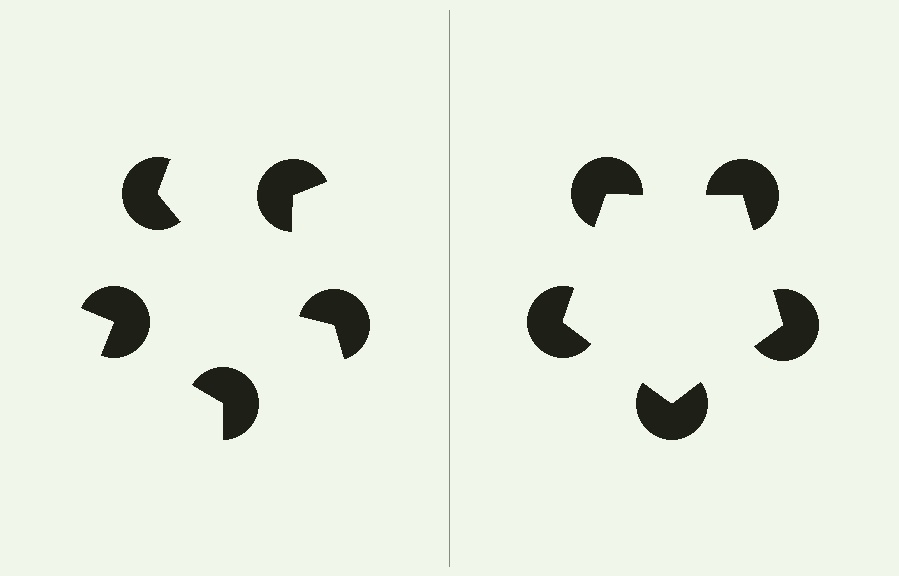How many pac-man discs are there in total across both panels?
10 — 5 on each side.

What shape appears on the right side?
An illusory pentagon.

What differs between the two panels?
The pac-man discs are positioned identically on both sides; only the wedge orientations differ. On the right they align to a pentagon; on the left they are misaligned.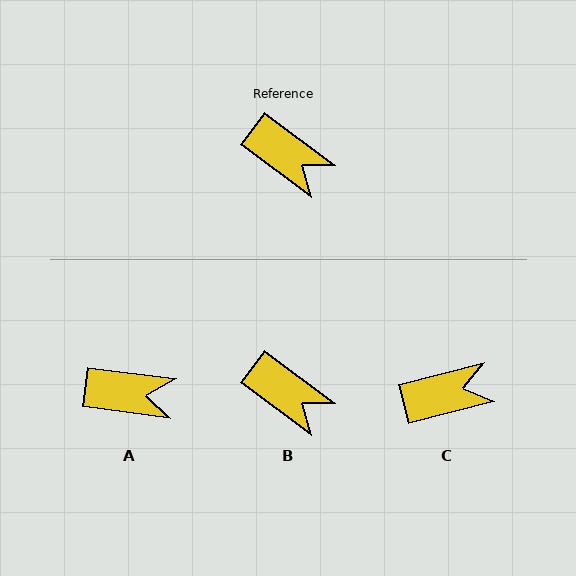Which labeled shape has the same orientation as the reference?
B.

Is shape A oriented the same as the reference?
No, it is off by about 29 degrees.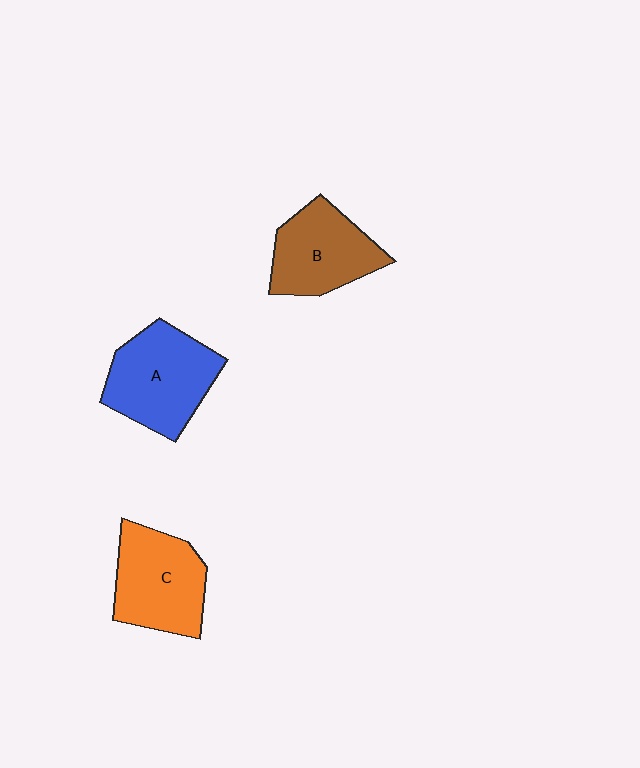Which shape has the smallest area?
Shape B (brown).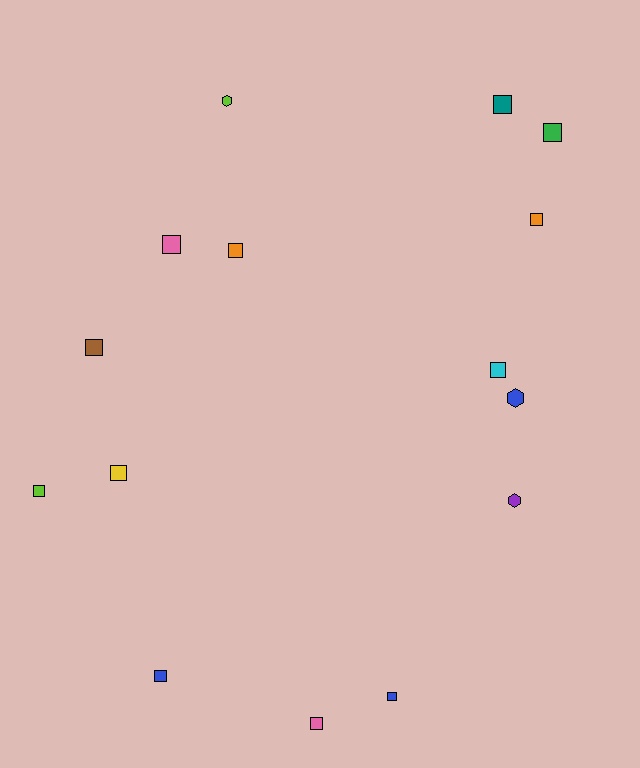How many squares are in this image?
There are 12 squares.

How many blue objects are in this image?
There are 3 blue objects.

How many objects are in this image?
There are 15 objects.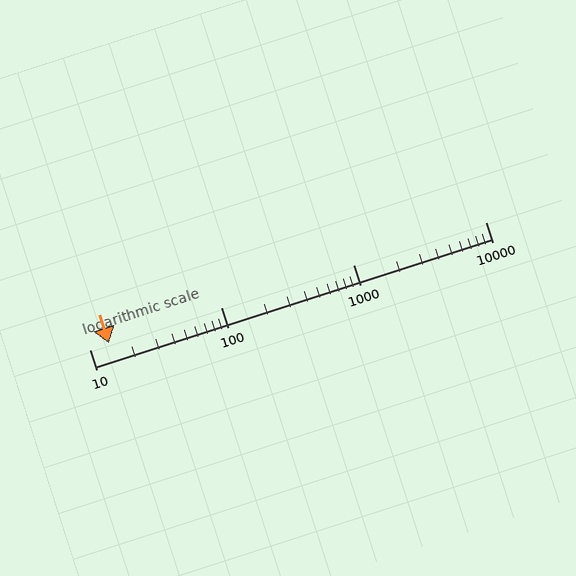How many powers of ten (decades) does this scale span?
The scale spans 3 decades, from 10 to 10000.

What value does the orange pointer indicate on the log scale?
The pointer indicates approximately 14.